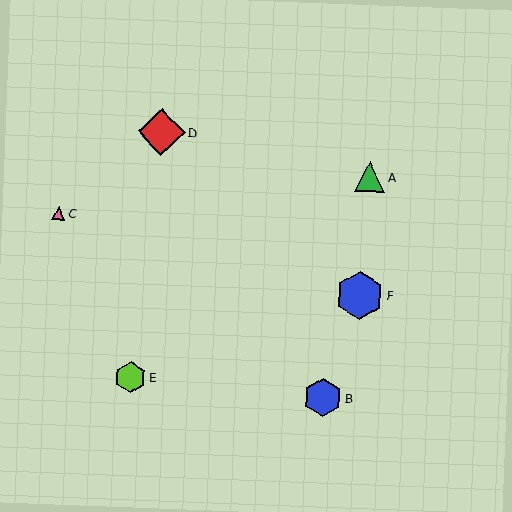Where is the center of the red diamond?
The center of the red diamond is at (161, 132).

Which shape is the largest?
The blue hexagon (labeled F) is the largest.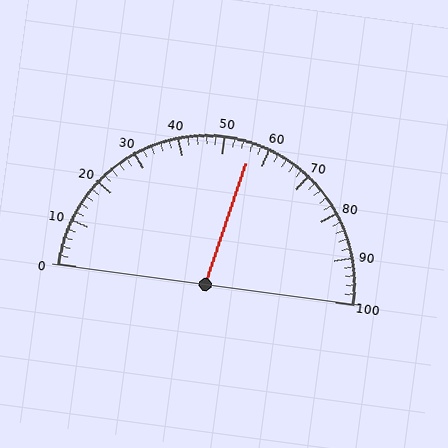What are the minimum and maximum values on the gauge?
The gauge ranges from 0 to 100.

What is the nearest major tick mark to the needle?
The nearest major tick mark is 60.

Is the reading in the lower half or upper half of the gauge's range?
The reading is in the upper half of the range (0 to 100).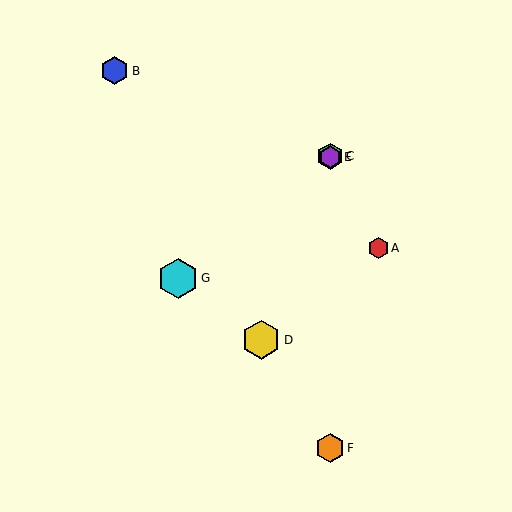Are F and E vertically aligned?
Yes, both are at x≈330.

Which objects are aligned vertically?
Objects C, E, F are aligned vertically.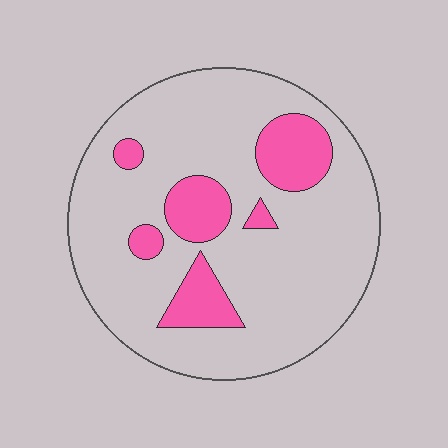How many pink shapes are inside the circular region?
6.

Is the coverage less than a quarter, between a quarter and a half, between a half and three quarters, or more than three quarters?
Less than a quarter.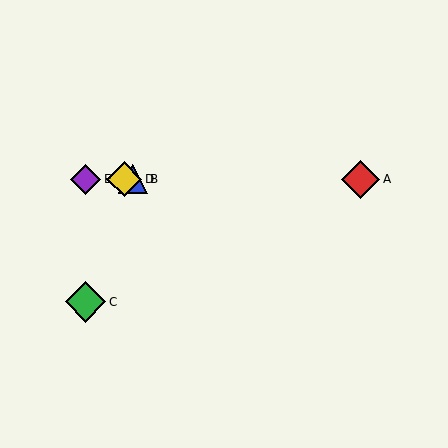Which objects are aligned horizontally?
Objects A, B, D, E are aligned horizontally.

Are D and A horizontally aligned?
Yes, both are at y≈179.